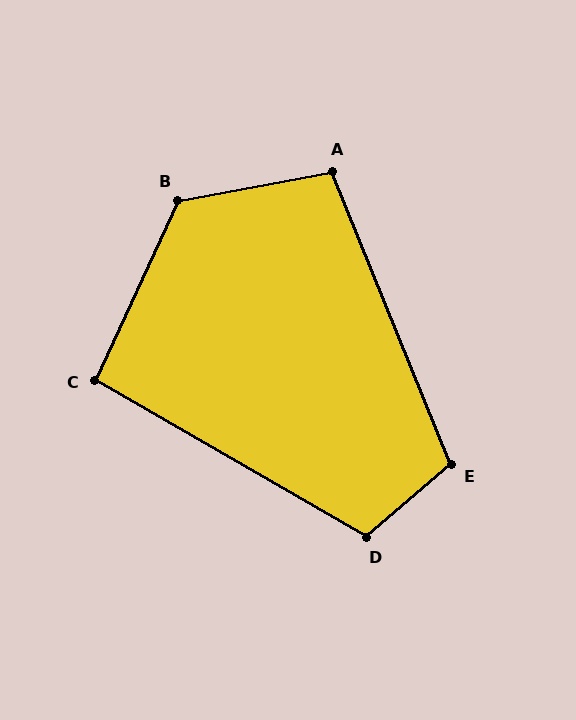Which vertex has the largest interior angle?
B, at approximately 125 degrees.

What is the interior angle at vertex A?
Approximately 101 degrees (obtuse).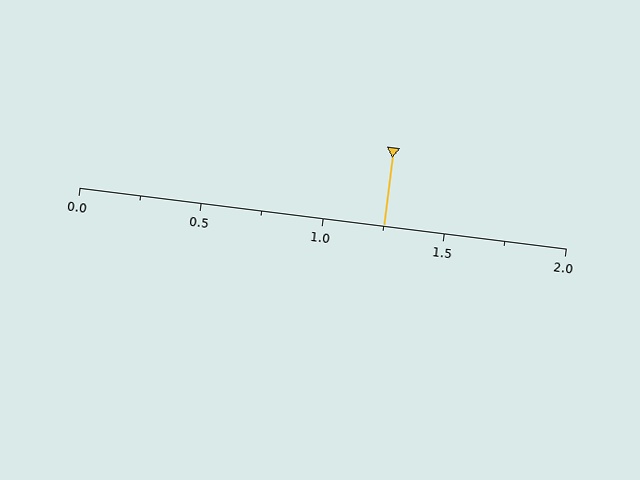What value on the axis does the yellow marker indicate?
The marker indicates approximately 1.25.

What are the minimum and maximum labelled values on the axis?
The axis runs from 0.0 to 2.0.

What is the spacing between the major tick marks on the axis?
The major ticks are spaced 0.5 apart.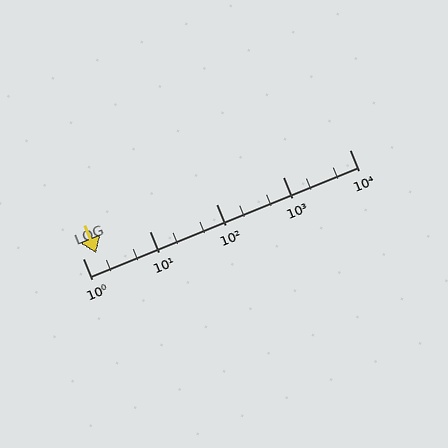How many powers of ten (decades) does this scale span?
The scale spans 4 decades, from 1 to 10000.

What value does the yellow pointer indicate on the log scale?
The pointer indicates approximately 1.6.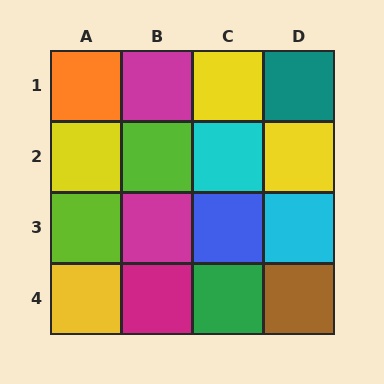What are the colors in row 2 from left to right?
Yellow, lime, cyan, yellow.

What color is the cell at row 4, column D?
Brown.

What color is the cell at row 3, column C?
Blue.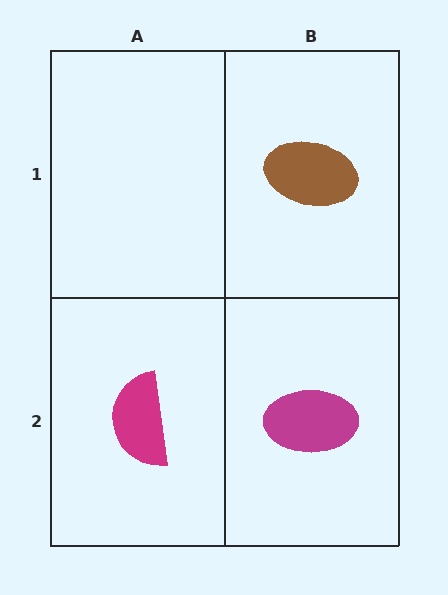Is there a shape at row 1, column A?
No, that cell is empty.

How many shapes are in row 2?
2 shapes.